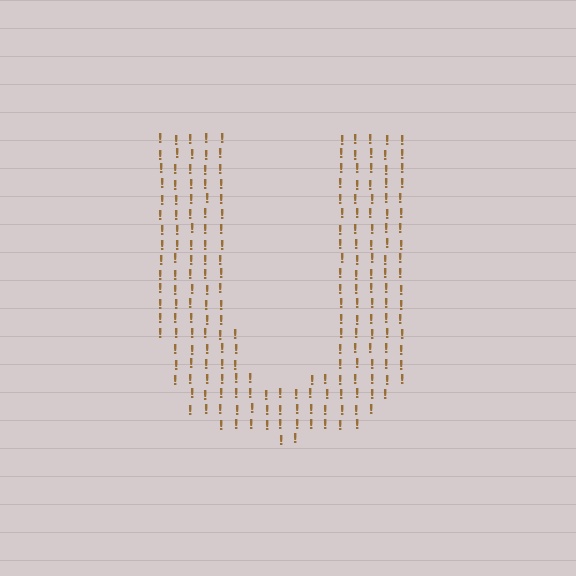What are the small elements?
The small elements are exclamation marks.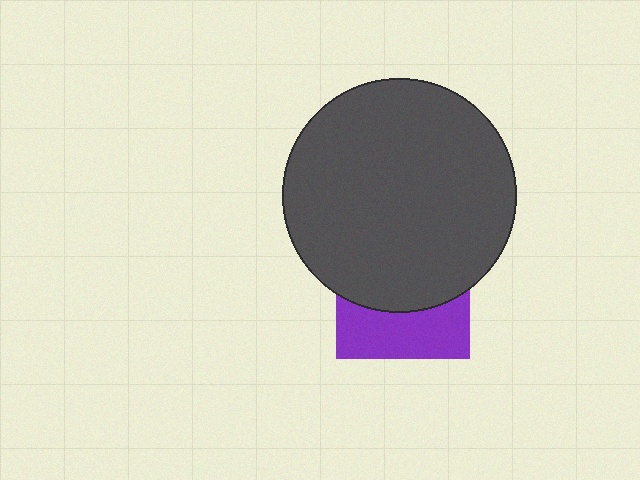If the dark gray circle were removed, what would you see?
You would see the complete purple square.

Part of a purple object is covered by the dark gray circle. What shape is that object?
It is a square.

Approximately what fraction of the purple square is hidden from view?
Roughly 60% of the purple square is hidden behind the dark gray circle.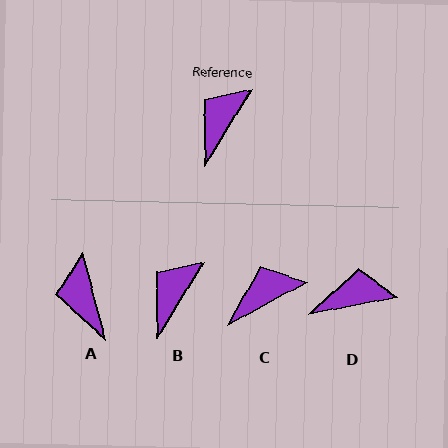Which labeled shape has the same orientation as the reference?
B.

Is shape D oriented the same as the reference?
No, it is off by about 48 degrees.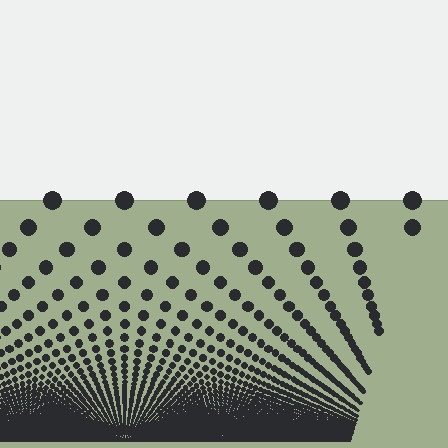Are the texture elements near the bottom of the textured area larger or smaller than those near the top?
Smaller. The gradient is inverted — elements near the bottom are smaller and denser.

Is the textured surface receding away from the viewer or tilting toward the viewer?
The surface appears to tilt toward the viewer. Texture elements get larger and sparser toward the top.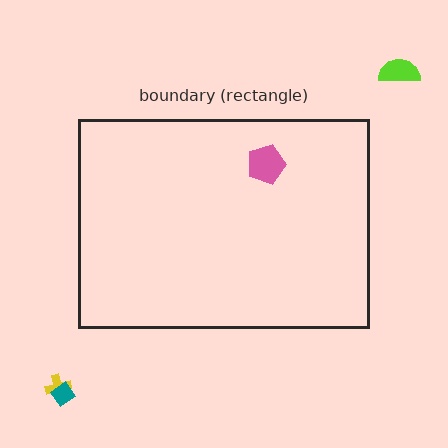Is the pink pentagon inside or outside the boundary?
Inside.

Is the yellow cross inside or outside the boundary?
Outside.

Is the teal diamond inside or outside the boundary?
Outside.